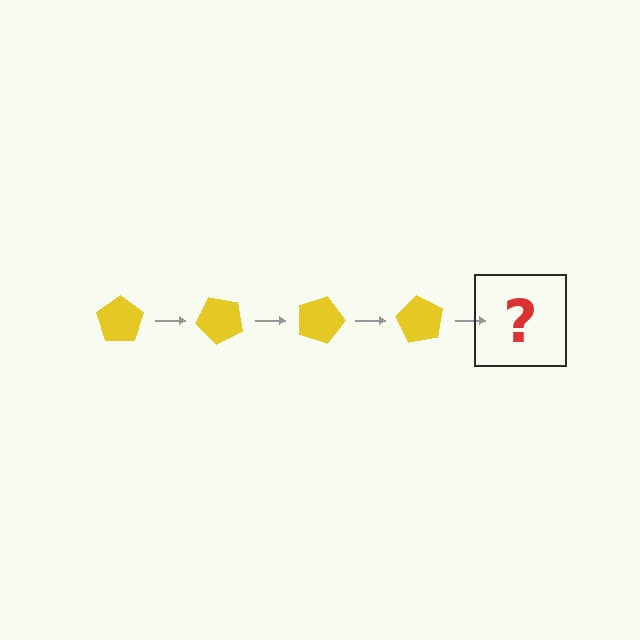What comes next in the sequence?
The next element should be a yellow pentagon rotated 180 degrees.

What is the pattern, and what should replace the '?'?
The pattern is that the pentagon rotates 45 degrees each step. The '?' should be a yellow pentagon rotated 180 degrees.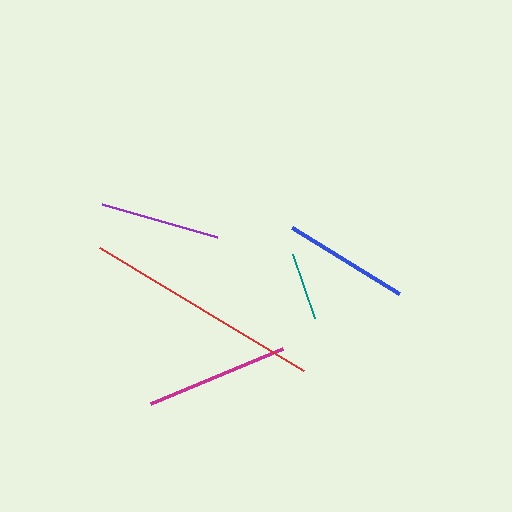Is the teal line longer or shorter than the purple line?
The purple line is longer than the teal line.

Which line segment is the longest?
The red line is the longest at approximately 238 pixels.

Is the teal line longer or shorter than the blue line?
The blue line is longer than the teal line.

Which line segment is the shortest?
The teal line is the shortest at approximately 68 pixels.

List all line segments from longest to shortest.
From longest to shortest: red, magenta, blue, purple, teal.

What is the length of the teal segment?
The teal segment is approximately 68 pixels long.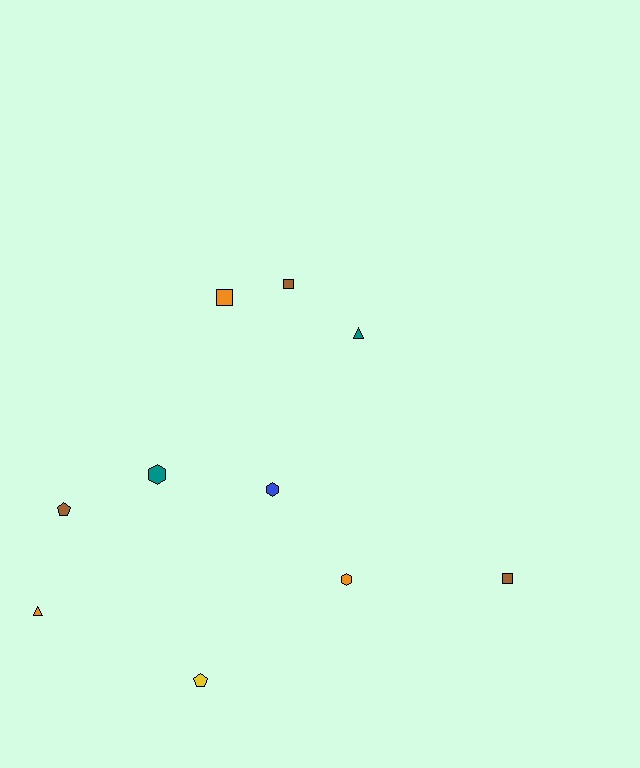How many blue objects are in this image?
There is 1 blue object.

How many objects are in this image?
There are 10 objects.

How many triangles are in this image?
There are 2 triangles.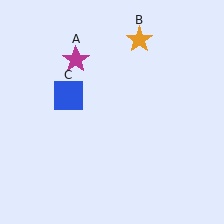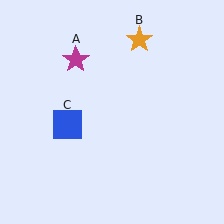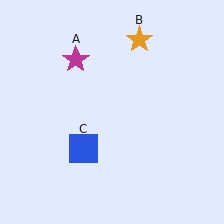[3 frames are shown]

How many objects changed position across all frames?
1 object changed position: blue square (object C).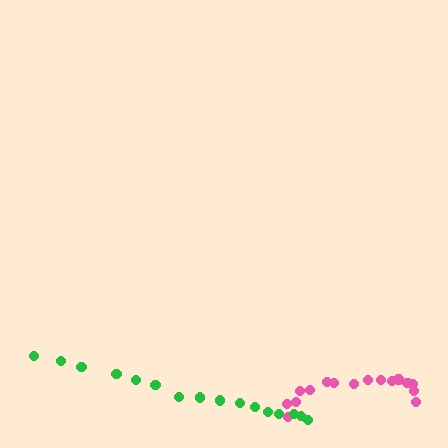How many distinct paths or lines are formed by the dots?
There are 2 distinct paths.